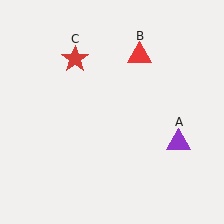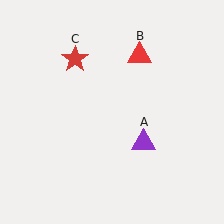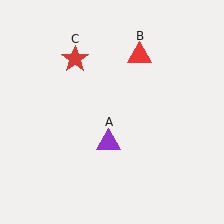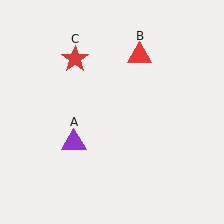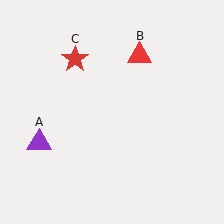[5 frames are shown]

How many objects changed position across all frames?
1 object changed position: purple triangle (object A).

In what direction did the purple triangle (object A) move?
The purple triangle (object A) moved left.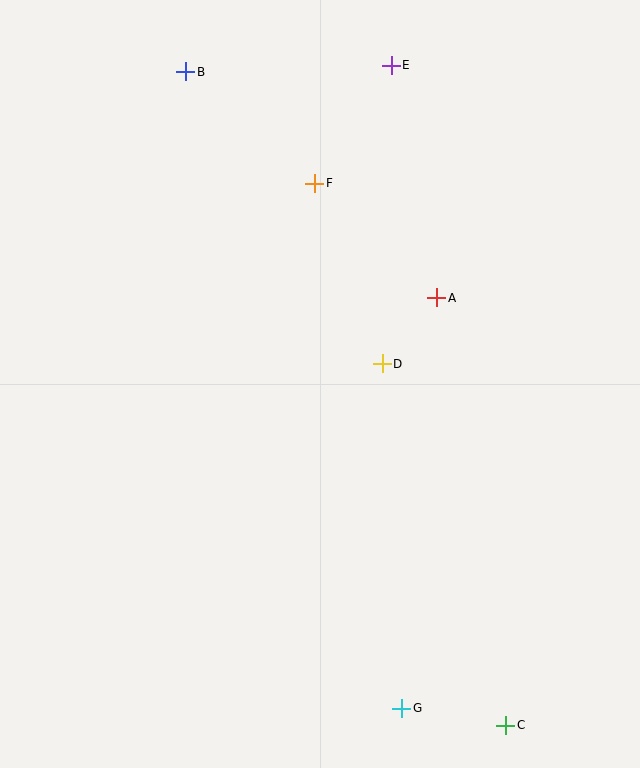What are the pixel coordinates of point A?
Point A is at (437, 298).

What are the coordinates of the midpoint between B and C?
The midpoint between B and C is at (346, 398).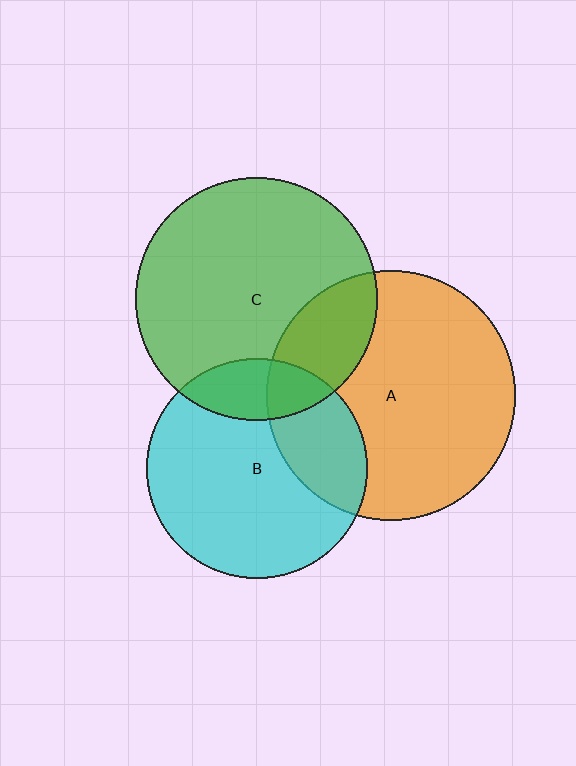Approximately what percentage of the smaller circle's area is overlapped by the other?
Approximately 20%.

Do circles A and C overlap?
Yes.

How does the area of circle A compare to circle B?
Approximately 1.3 times.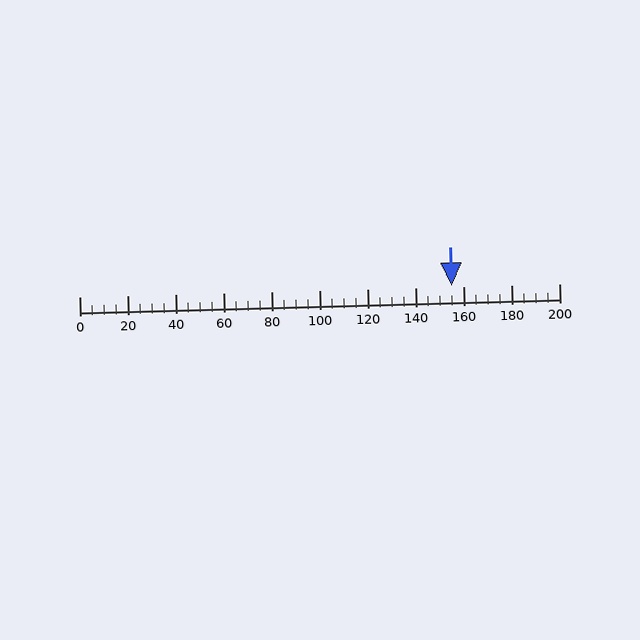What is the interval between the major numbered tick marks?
The major tick marks are spaced 20 units apart.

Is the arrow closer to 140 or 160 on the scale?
The arrow is closer to 160.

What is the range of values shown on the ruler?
The ruler shows values from 0 to 200.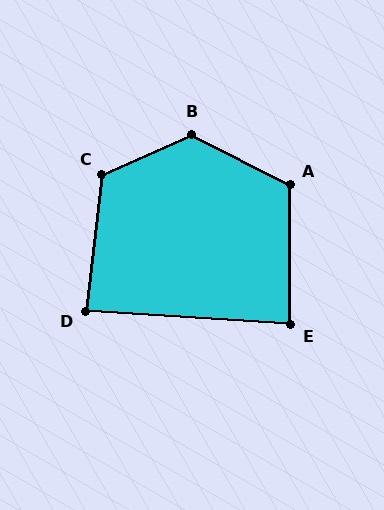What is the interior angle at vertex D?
Approximately 87 degrees (approximately right).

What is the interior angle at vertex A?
Approximately 117 degrees (obtuse).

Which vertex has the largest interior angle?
B, at approximately 129 degrees.